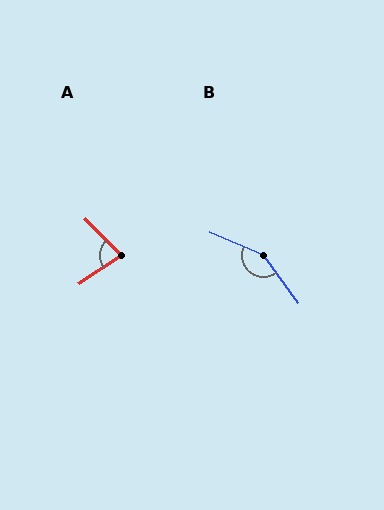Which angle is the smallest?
A, at approximately 80 degrees.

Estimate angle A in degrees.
Approximately 80 degrees.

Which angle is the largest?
B, at approximately 149 degrees.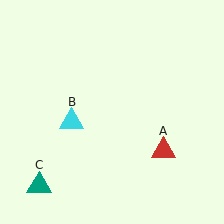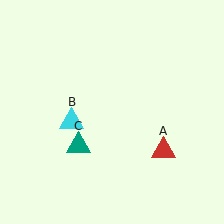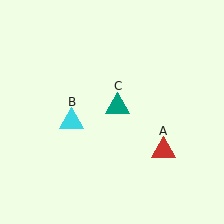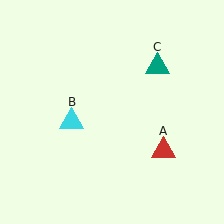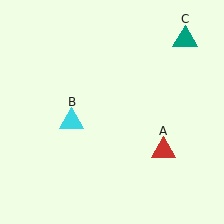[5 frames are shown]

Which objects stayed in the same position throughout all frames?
Red triangle (object A) and cyan triangle (object B) remained stationary.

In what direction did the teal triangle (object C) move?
The teal triangle (object C) moved up and to the right.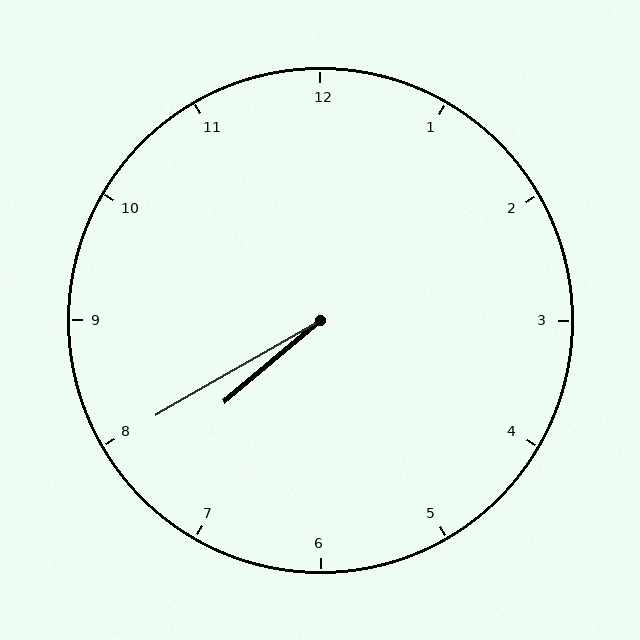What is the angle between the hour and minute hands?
Approximately 10 degrees.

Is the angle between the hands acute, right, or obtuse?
It is acute.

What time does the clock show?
7:40.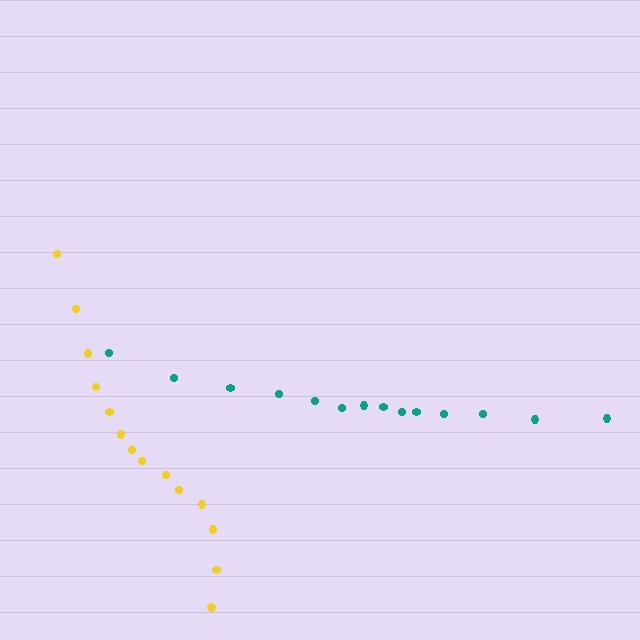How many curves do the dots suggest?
There are 2 distinct paths.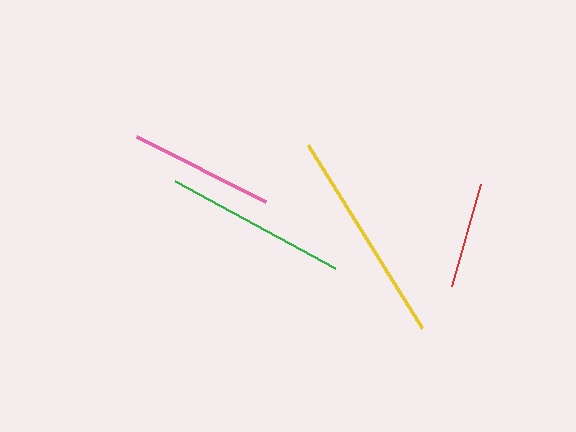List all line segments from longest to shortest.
From longest to shortest: yellow, green, pink, red.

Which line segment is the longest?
The yellow line is the longest at approximately 216 pixels.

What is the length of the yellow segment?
The yellow segment is approximately 216 pixels long.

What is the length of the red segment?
The red segment is approximately 106 pixels long.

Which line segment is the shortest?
The red line is the shortest at approximately 106 pixels.